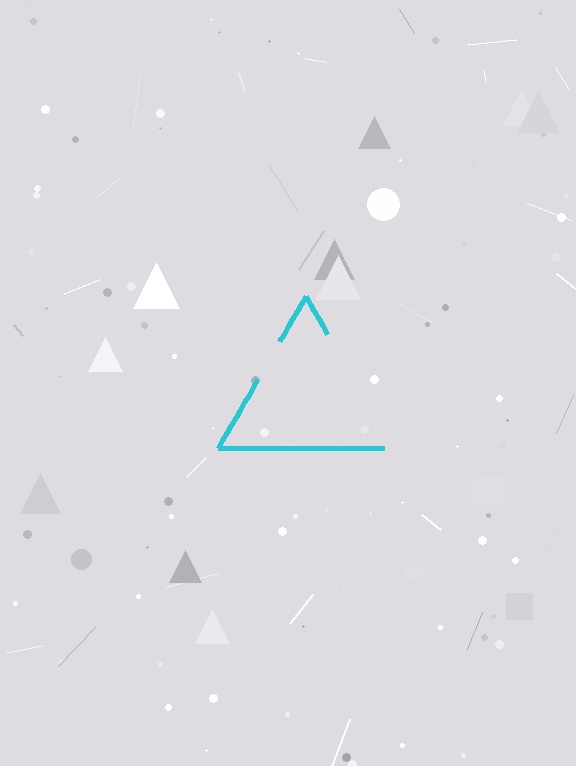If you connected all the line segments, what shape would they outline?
They would outline a triangle.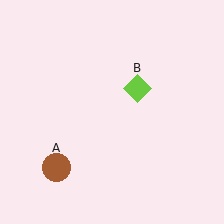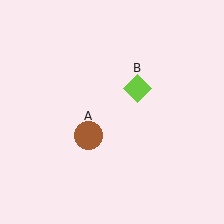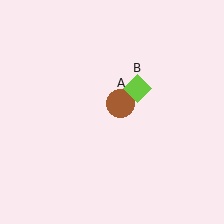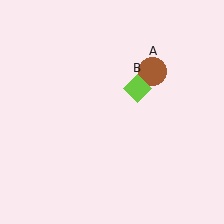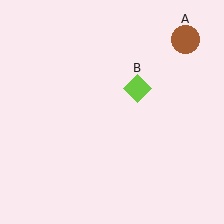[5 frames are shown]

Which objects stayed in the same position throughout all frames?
Lime diamond (object B) remained stationary.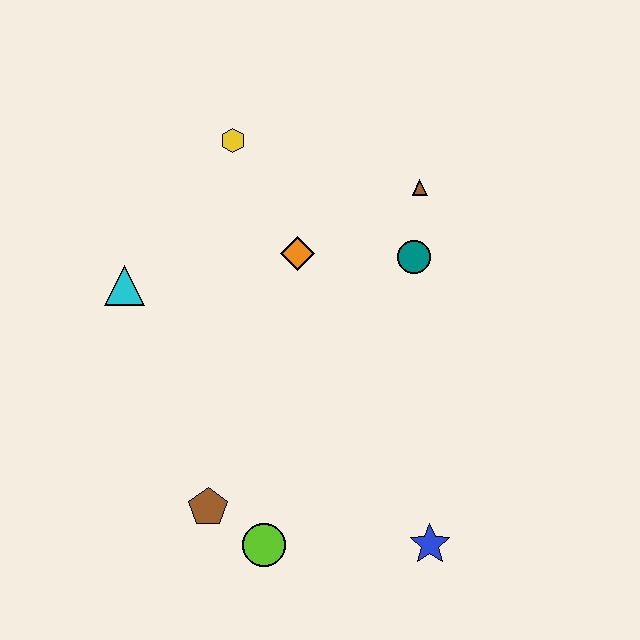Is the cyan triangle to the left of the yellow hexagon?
Yes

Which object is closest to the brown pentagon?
The lime circle is closest to the brown pentagon.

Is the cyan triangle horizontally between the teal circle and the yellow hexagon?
No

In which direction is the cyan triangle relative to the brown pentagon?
The cyan triangle is above the brown pentagon.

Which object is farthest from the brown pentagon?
The brown triangle is farthest from the brown pentagon.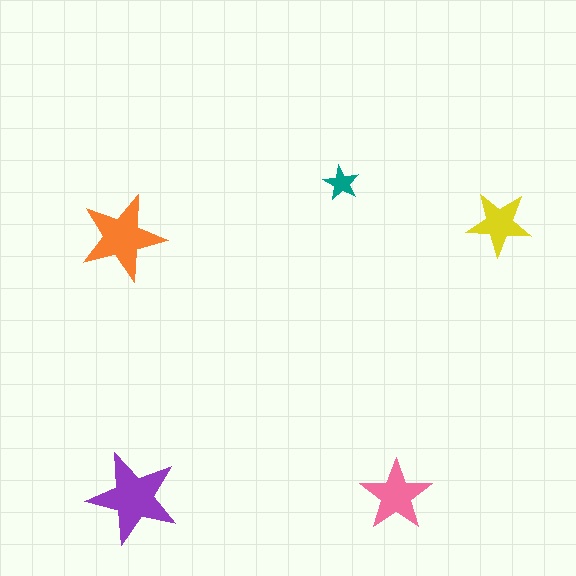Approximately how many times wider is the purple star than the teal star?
About 2.5 times wider.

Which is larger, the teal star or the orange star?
The orange one.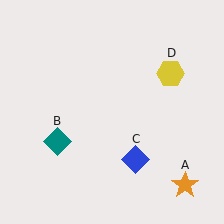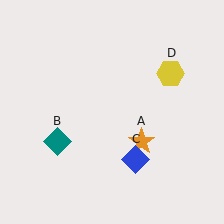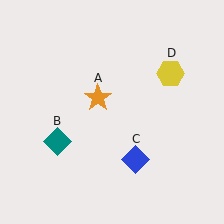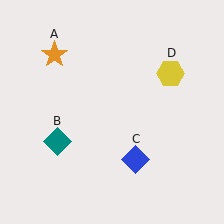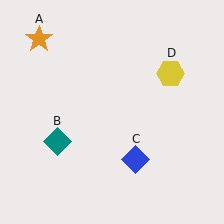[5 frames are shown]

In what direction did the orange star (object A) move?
The orange star (object A) moved up and to the left.